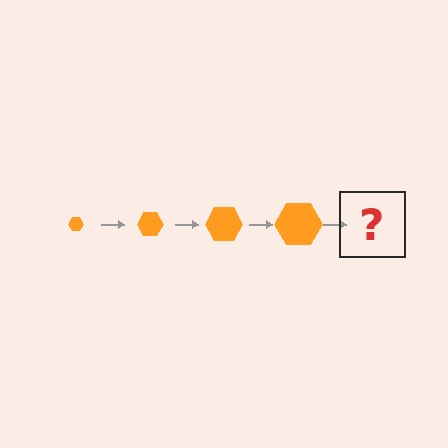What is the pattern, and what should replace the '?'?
The pattern is that the hexagon gets progressively larger each step. The '?' should be an orange hexagon, larger than the previous one.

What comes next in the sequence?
The next element should be an orange hexagon, larger than the previous one.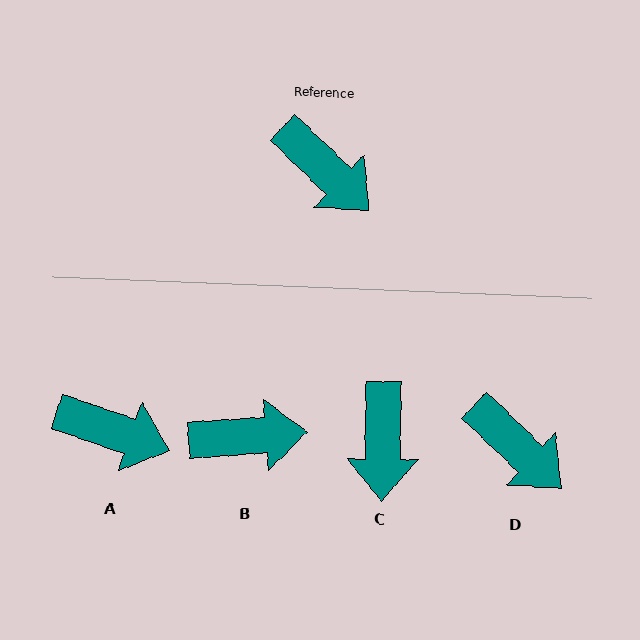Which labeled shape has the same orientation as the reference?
D.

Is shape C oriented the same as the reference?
No, it is off by about 47 degrees.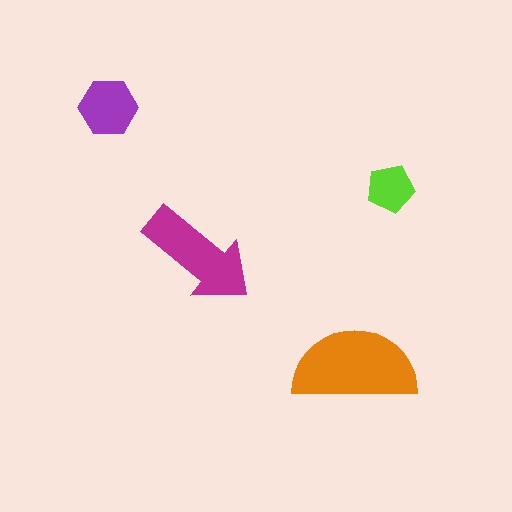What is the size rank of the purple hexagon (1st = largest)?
3rd.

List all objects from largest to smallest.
The orange semicircle, the magenta arrow, the purple hexagon, the lime pentagon.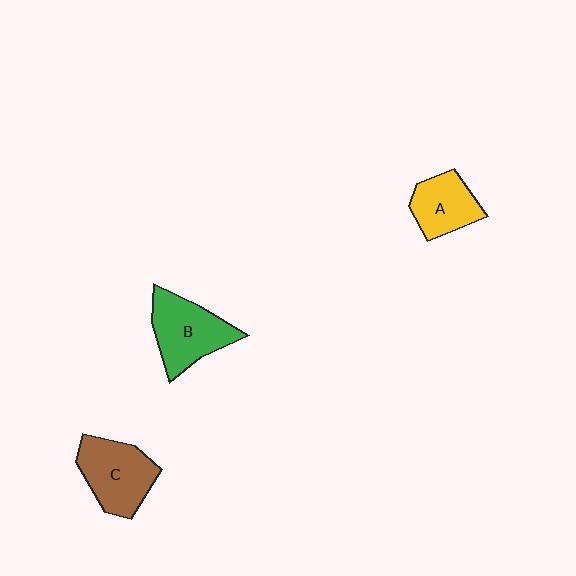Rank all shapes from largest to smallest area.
From largest to smallest: B (green), C (brown), A (yellow).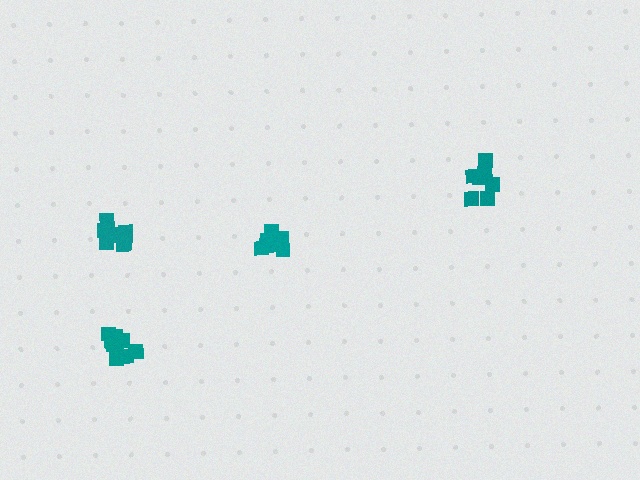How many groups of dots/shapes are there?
There are 4 groups.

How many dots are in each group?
Group 1: 8 dots, Group 2: 9 dots, Group 3: 9 dots, Group 4: 10 dots (36 total).